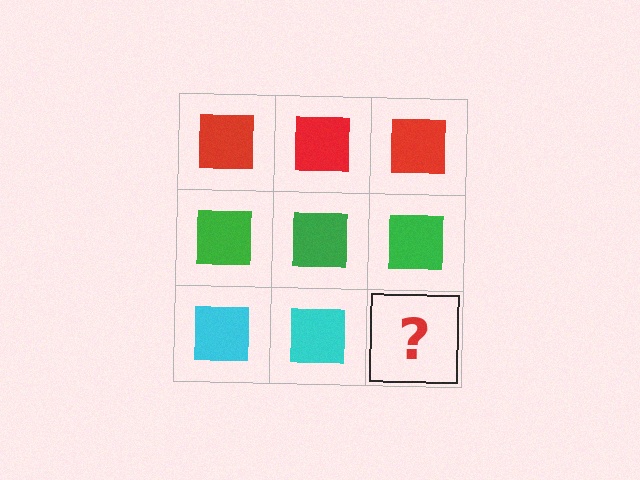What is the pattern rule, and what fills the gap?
The rule is that each row has a consistent color. The gap should be filled with a cyan square.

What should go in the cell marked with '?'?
The missing cell should contain a cyan square.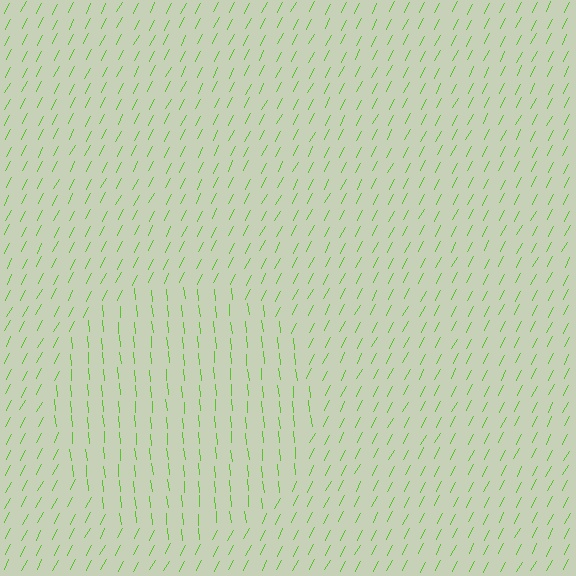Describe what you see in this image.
The image is filled with small lime line segments. A circle region in the image has lines oriented differently from the surrounding lines, creating a visible texture boundary.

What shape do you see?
I see a circle.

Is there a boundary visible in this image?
Yes, there is a texture boundary formed by a change in line orientation.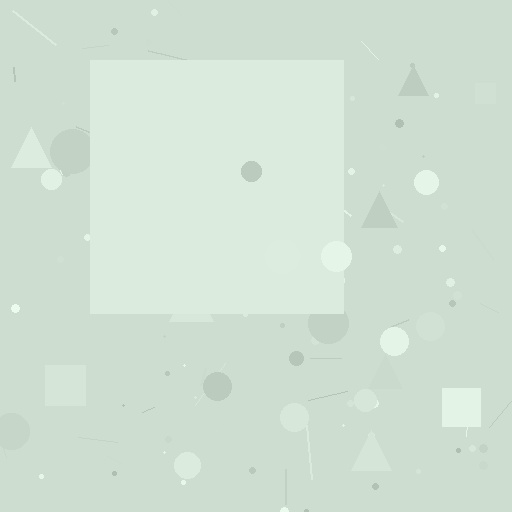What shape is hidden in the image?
A square is hidden in the image.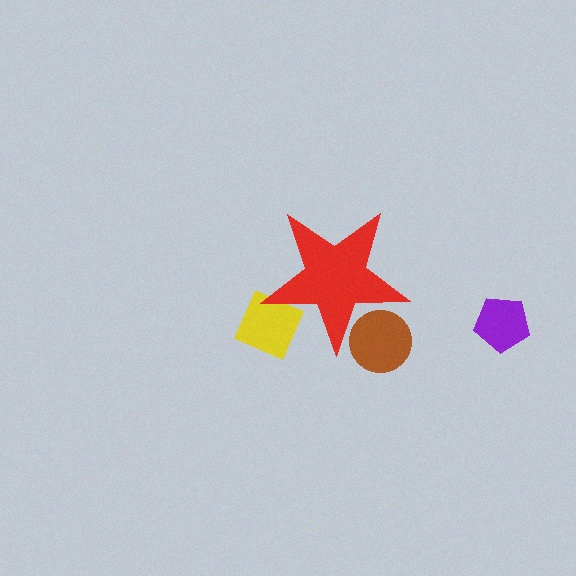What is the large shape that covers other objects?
A red star.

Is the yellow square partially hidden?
Yes, the yellow square is partially hidden behind the red star.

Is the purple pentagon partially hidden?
No, the purple pentagon is fully visible.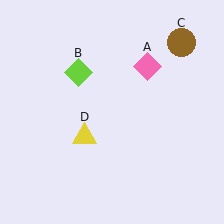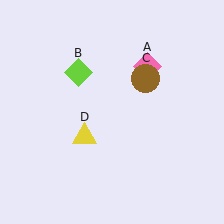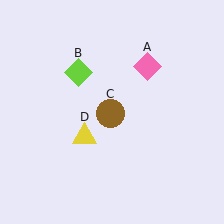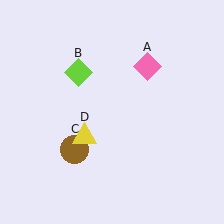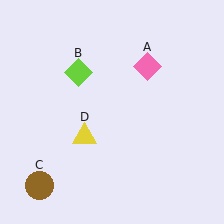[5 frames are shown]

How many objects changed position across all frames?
1 object changed position: brown circle (object C).